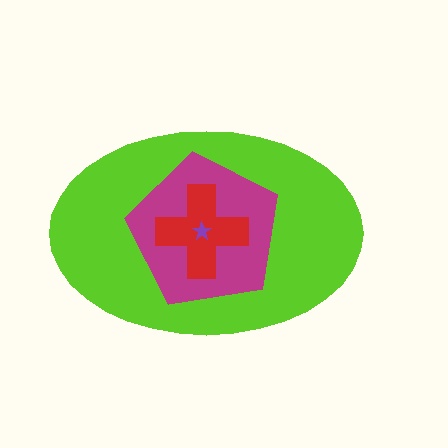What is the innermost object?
The purple star.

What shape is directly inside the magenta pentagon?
The red cross.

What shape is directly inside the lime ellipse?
The magenta pentagon.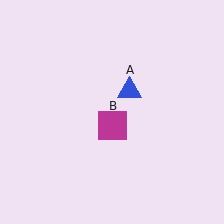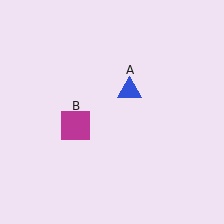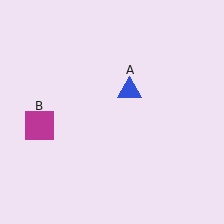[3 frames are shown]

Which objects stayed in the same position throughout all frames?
Blue triangle (object A) remained stationary.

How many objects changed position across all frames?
1 object changed position: magenta square (object B).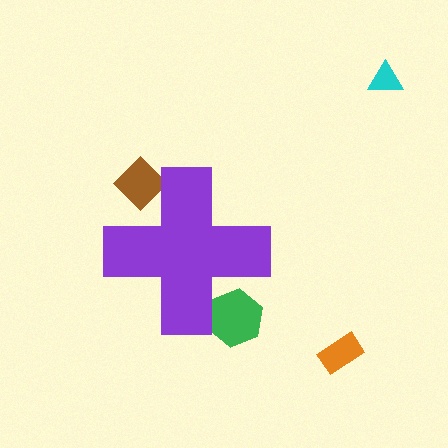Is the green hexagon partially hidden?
Yes, the green hexagon is partially hidden behind the purple cross.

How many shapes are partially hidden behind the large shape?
2 shapes are partially hidden.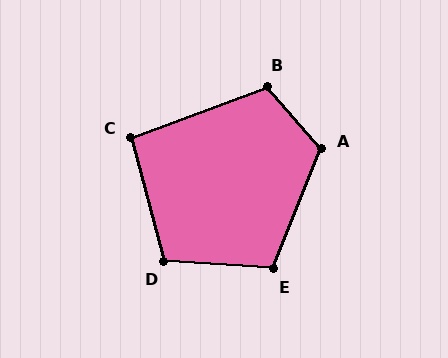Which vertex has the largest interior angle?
A, at approximately 117 degrees.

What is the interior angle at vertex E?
Approximately 108 degrees (obtuse).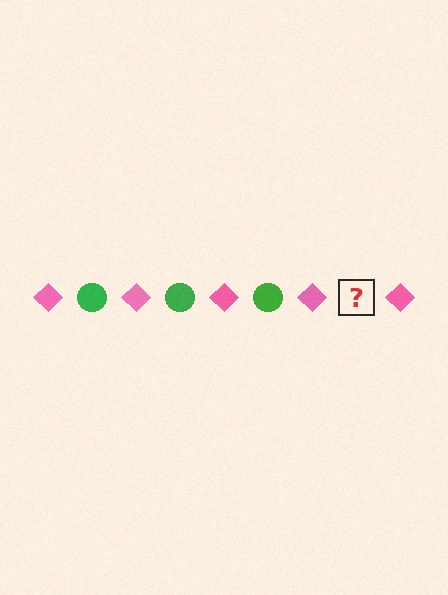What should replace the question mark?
The question mark should be replaced with a green circle.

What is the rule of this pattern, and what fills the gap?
The rule is that the pattern alternates between pink diamond and green circle. The gap should be filled with a green circle.